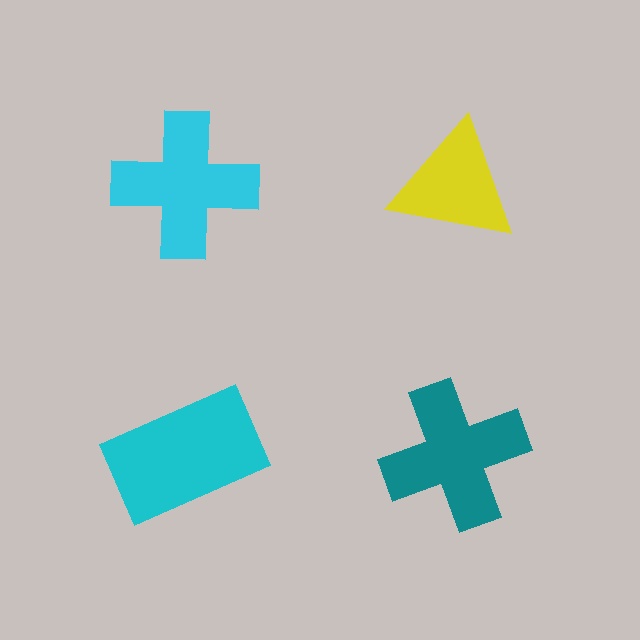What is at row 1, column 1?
A cyan cross.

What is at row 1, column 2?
A yellow triangle.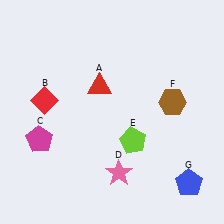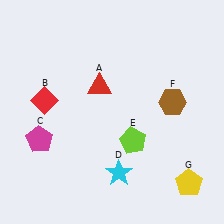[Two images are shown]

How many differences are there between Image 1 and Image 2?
There are 2 differences between the two images.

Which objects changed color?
D changed from pink to cyan. G changed from blue to yellow.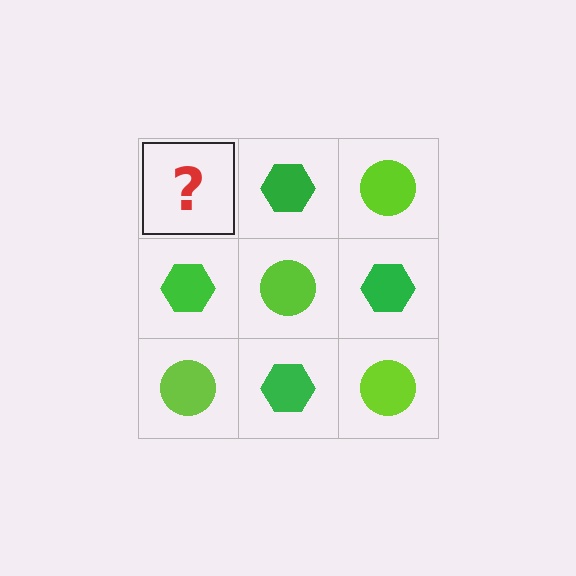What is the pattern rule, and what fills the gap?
The rule is that it alternates lime circle and green hexagon in a checkerboard pattern. The gap should be filled with a lime circle.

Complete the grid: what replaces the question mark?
The question mark should be replaced with a lime circle.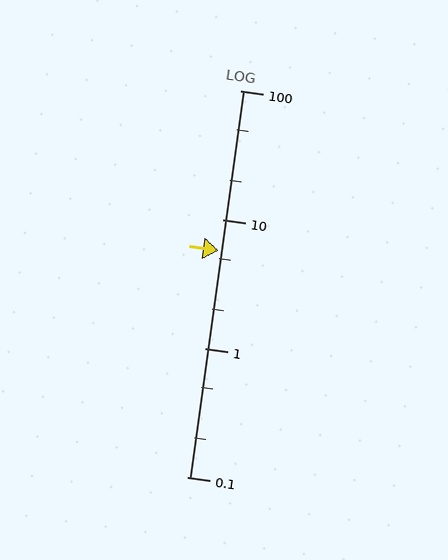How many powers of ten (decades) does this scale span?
The scale spans 3 decades, from 0.1 to 100.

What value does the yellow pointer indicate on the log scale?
The pointer indicates approximately 5.7.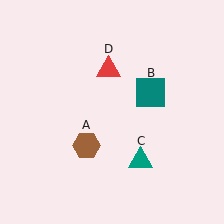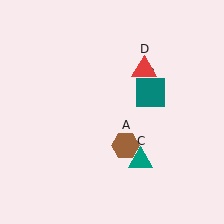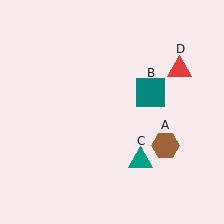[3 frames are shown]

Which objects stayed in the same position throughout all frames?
Teal square (object B) and teal triangle (object C) remained stationary.